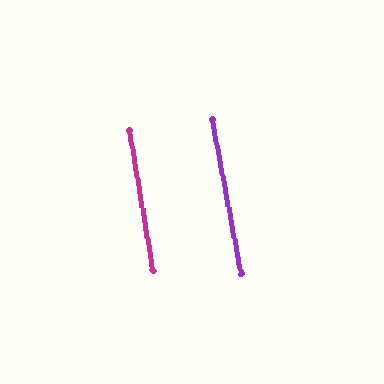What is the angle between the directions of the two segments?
Approximately 1 degree.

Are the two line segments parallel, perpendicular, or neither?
Parallel — their directions differ by only 1.2°.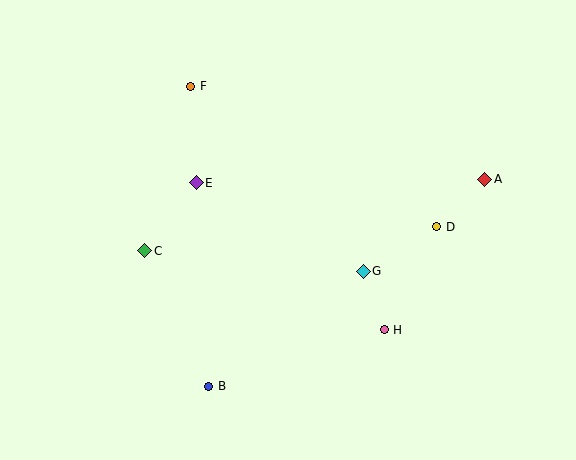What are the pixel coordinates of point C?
Point C is at (145, 251).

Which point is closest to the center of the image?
Point G at (363, 271) is closest to the center.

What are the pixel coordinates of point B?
Point B is at (209, 386).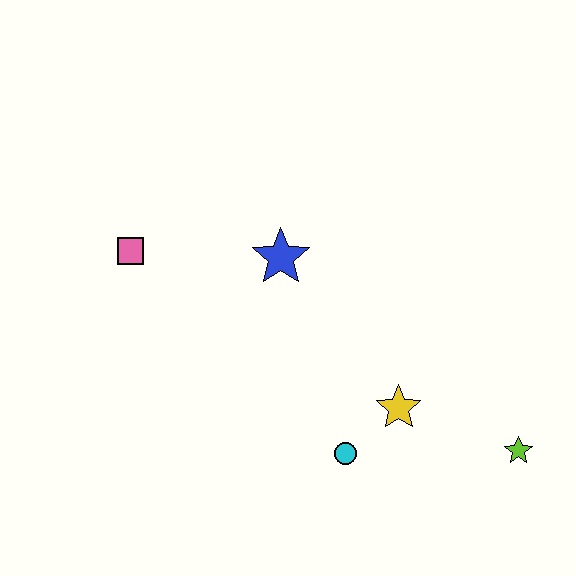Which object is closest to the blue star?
The pink square is closest to the blue star.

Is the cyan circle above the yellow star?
No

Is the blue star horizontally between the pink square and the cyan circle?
Yes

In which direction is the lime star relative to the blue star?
The lime star is to the right of the blue star.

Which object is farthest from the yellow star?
The pink square is farthest from the yellow star.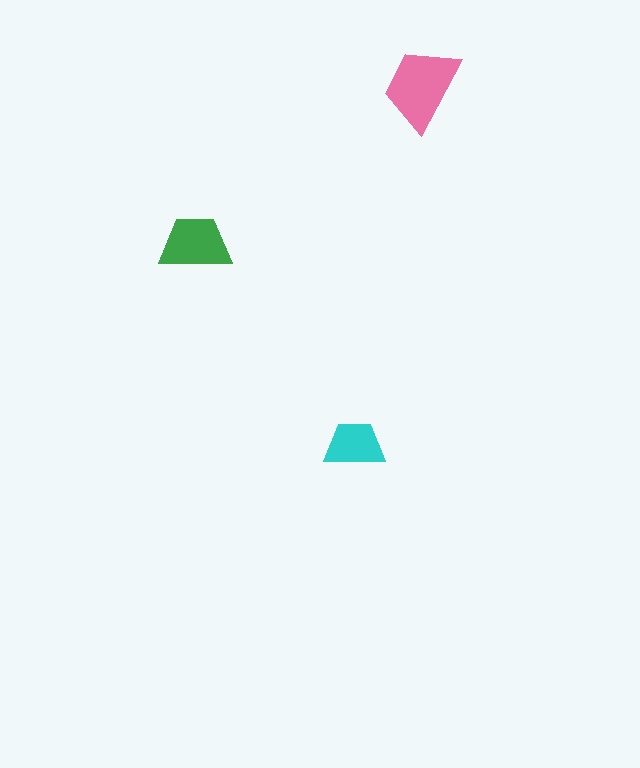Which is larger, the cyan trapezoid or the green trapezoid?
The green one.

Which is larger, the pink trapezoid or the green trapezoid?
The pink one.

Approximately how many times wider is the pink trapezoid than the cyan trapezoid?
About 1.5 times wider.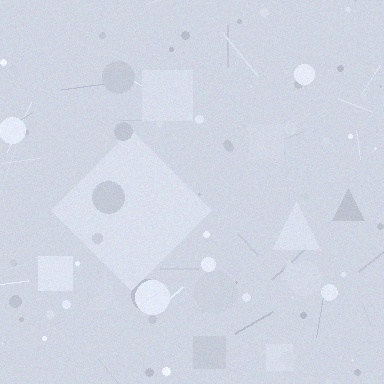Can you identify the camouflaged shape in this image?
The camouflaged shape is a diamond.